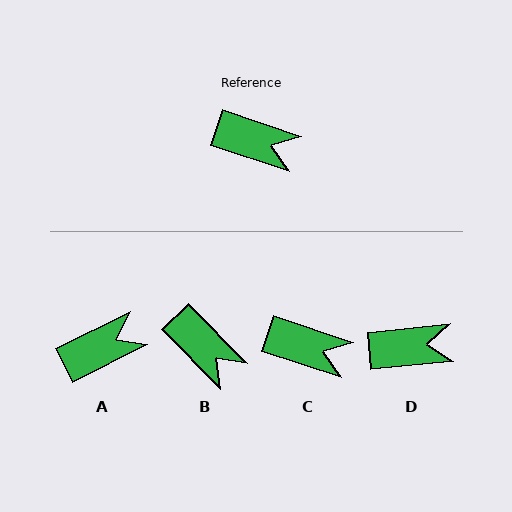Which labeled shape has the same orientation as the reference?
C.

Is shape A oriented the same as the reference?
No, it is off by about 45 degrees.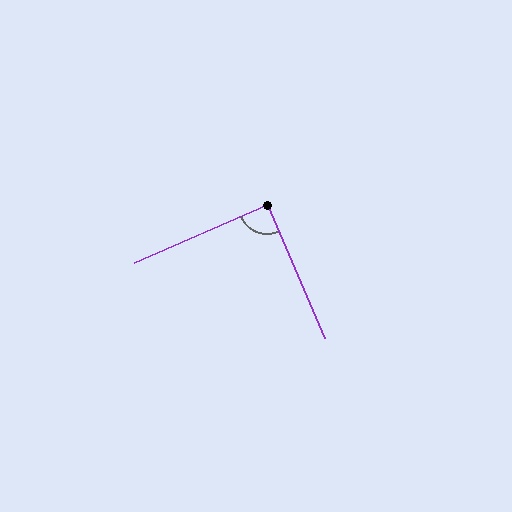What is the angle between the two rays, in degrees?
Approximately 90 degrees.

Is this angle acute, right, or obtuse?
It is approximately a right angle.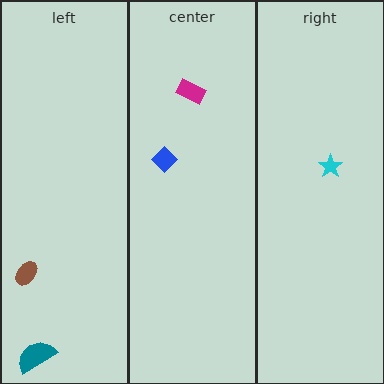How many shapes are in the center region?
2.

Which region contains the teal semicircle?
The left region.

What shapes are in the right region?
The cyan star.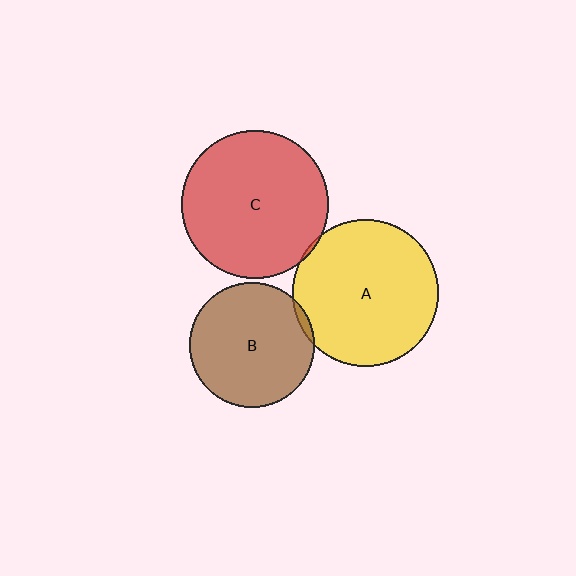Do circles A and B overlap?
Yes.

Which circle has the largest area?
Circle C (red).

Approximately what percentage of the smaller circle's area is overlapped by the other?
Approximately 5%.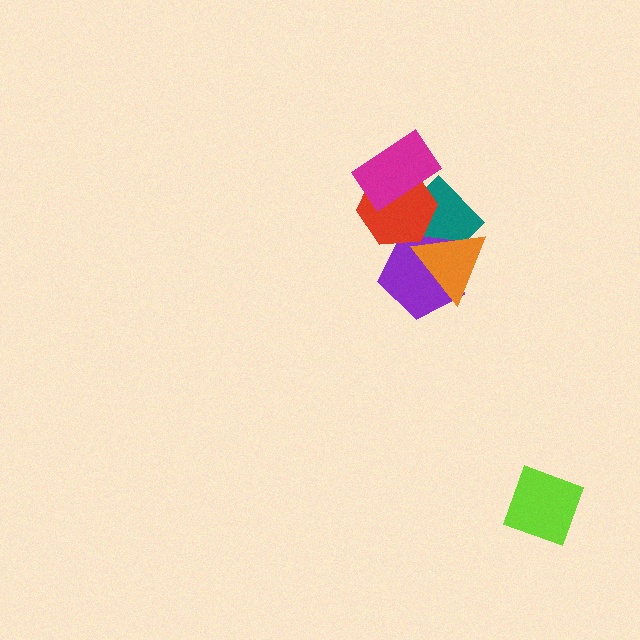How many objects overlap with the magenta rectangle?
2 objects overlap with the magenta rectangle.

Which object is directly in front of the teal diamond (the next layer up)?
The purple pentagon is directly in front of the teal diamond.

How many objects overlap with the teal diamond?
4 objects overlap with the teal diamond.